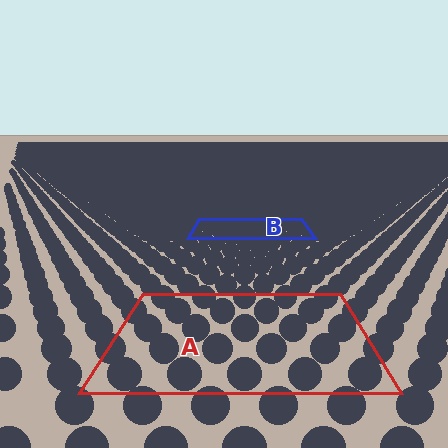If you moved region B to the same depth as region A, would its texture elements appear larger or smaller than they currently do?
They would appear larger. At a closer depth, the same texture elements are projected at a bigger on-screen size.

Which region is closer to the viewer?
Region A is closer. The texture elements there are larger and more spread out.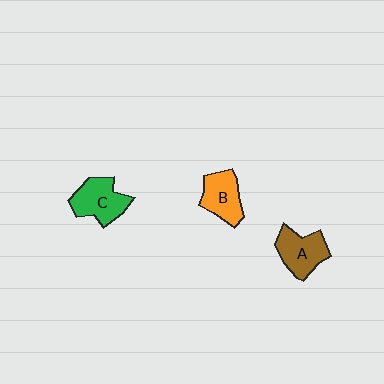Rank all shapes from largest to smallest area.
From largest to smallest: C (green), A (brown), B (orange).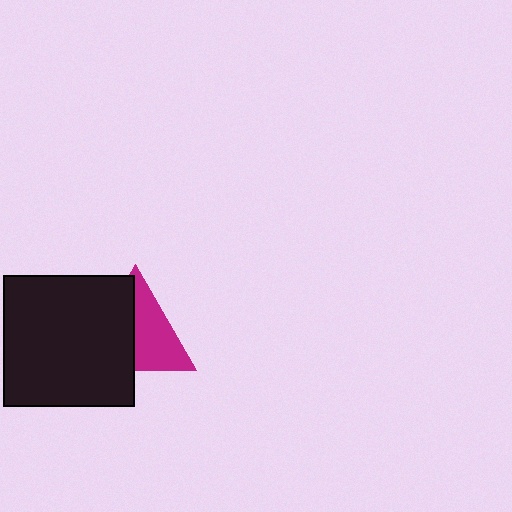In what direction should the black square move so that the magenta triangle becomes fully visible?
The black square should move left. That is the shortest direction to clear the overlap and leave the magenta triangle fully visible.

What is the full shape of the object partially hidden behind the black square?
The partially hidden object is a magenta triangle.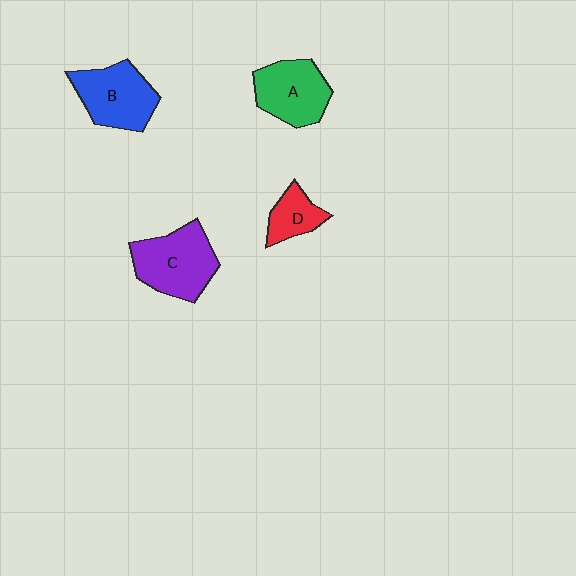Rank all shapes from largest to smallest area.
From largest to smallest: C (purple), B (blue), A (green), D (red).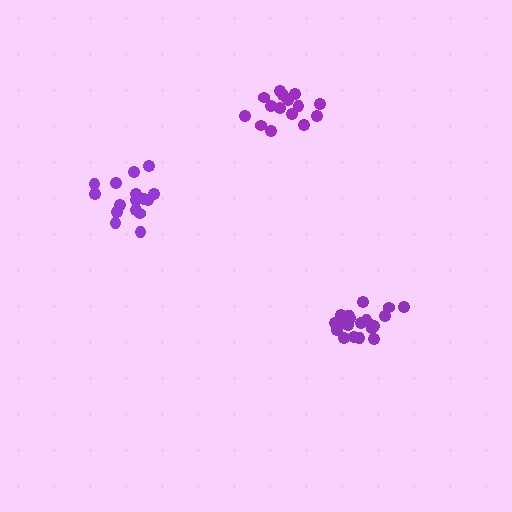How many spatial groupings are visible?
There are 3 spatial groupings.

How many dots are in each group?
Group 1: 21 dots, Group 2: 16 dots, Group 3: 15 dots (52 total).